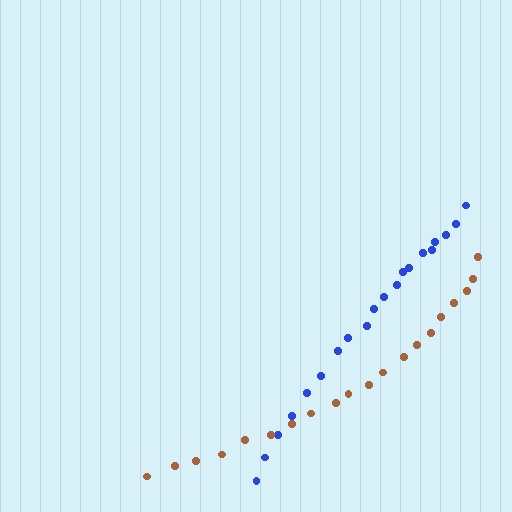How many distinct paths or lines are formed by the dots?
There are 2 distinct paths.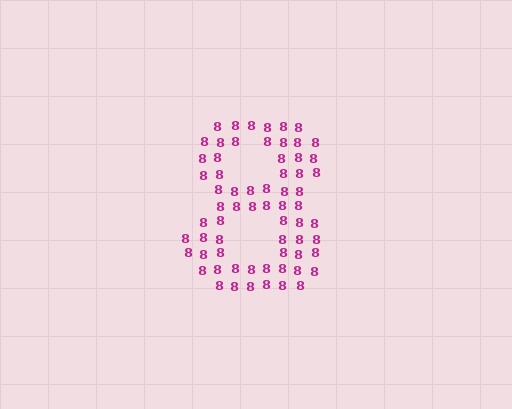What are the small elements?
The small elements are digit 8's.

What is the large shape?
The large shape is the digit 8.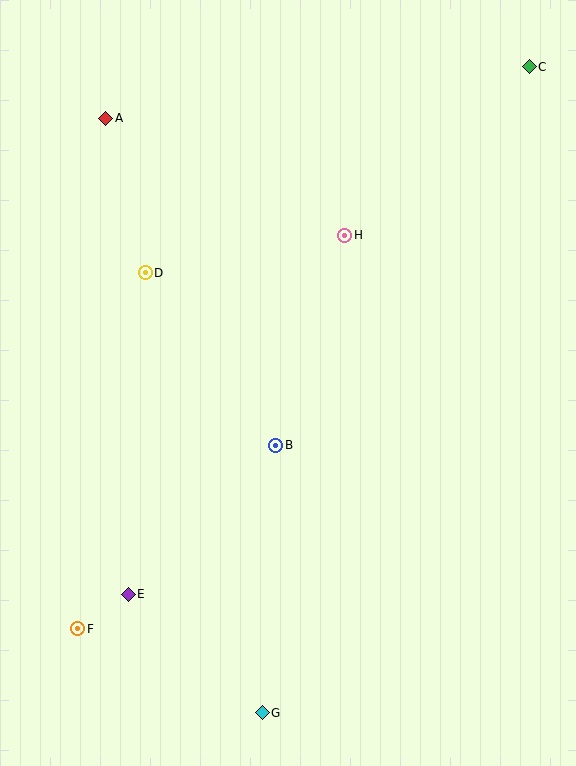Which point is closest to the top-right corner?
Point C is closest to the top-right corner.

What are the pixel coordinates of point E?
Point E is at (128, 594).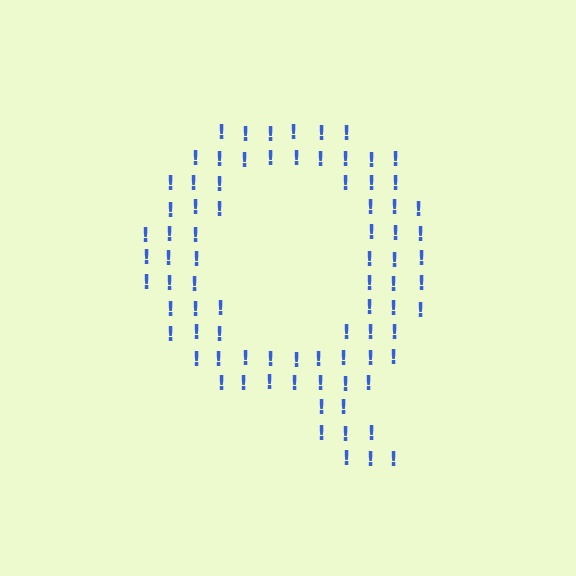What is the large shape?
The large shape is the letter Q.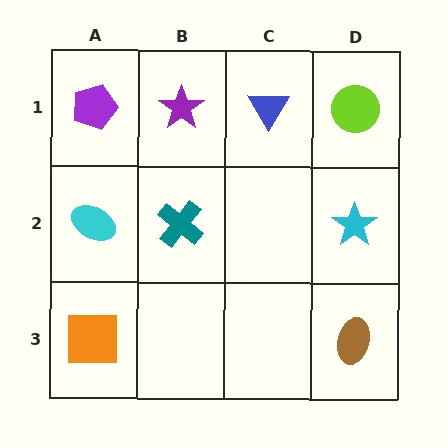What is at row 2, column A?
A cyan ellipse.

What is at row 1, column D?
A lime circle.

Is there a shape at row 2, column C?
No, that cell is empty.